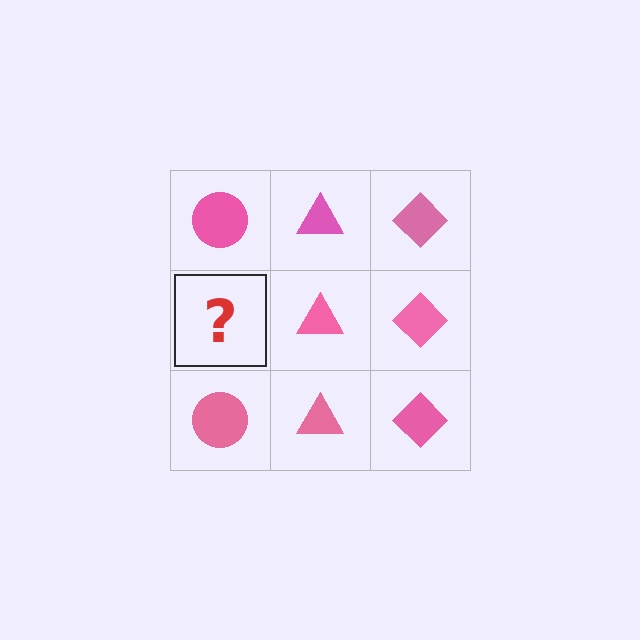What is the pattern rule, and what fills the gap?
The rule is that each column has a consistent shape. The gap should be filled with a pink circle.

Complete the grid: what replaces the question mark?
The question mark should be replaced with a pink circle.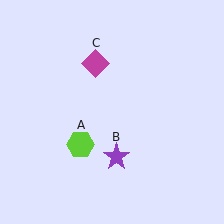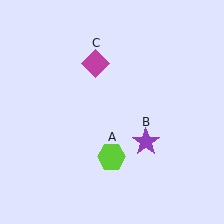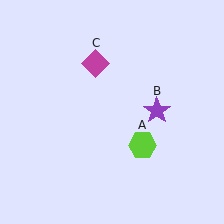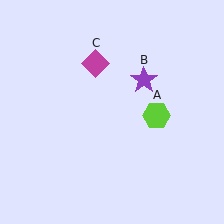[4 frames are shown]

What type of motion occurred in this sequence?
The lime hexagon (object A), purple star (object B) rotated counterclockwise around the center of the scene.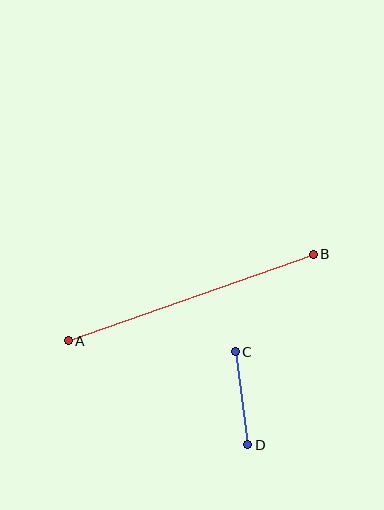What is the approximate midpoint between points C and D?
The midpoint is at approximately (241, 398) pixels.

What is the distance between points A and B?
The distance is approximately 260 pixels.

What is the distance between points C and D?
The distance is approximately 94 pixels.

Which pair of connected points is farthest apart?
Points A and B are farthest apart.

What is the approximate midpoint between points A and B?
The midpoint is at approximately (191, 297) pixels.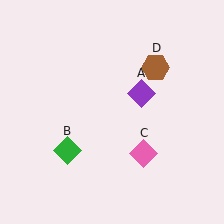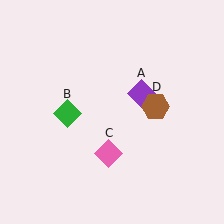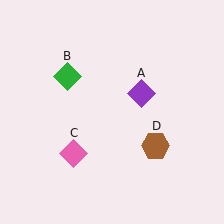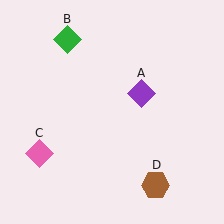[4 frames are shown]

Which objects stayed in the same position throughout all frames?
Purple diamond (object A) remained stationary.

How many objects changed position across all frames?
3 objects changed position: green diamond (object B), pink diamond (object C), brown hexagon (object D).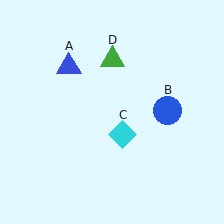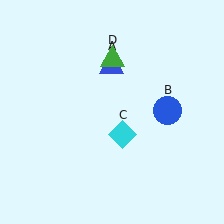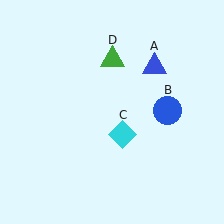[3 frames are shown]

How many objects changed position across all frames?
1 object changed position: blue triangle (object A).